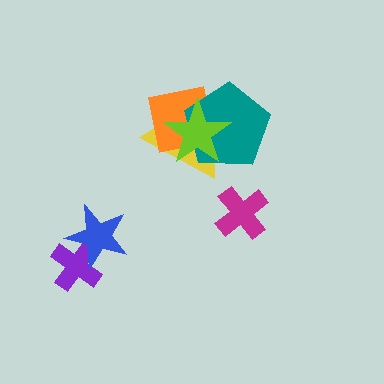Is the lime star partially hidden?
No, no other shape covers it.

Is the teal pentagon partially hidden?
Yes, it is partially covered by another shape.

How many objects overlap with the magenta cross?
0 objects overlap with the magenta cross.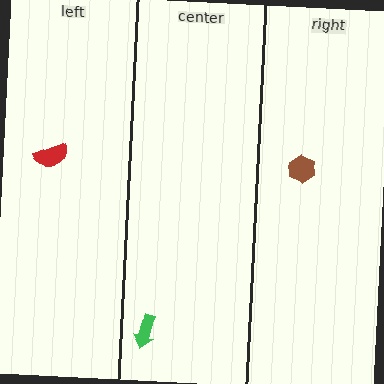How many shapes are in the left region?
1.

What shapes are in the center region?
The green arrow.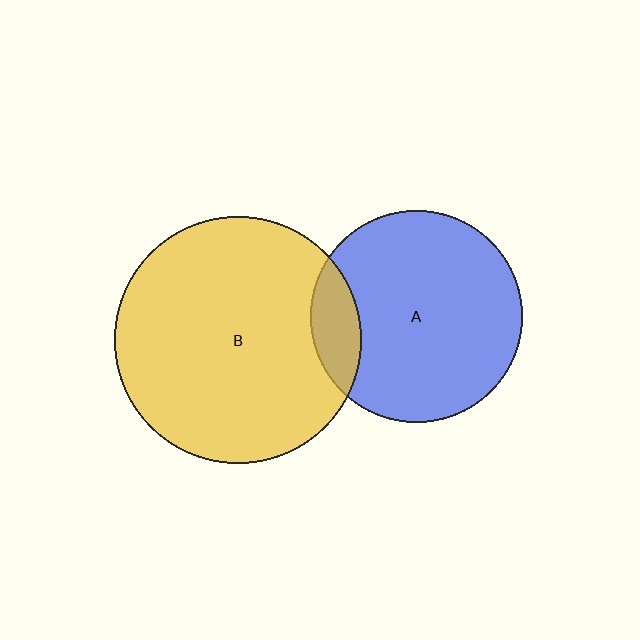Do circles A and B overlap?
Yes.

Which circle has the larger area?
Circle B (yellow).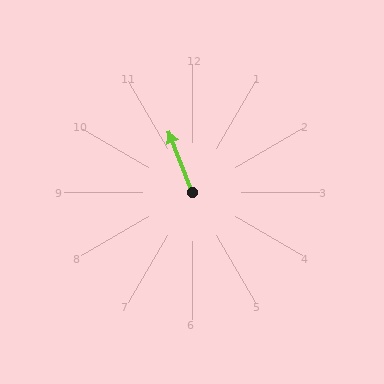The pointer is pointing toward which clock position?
Roughly 11 o'clock.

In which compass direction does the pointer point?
North.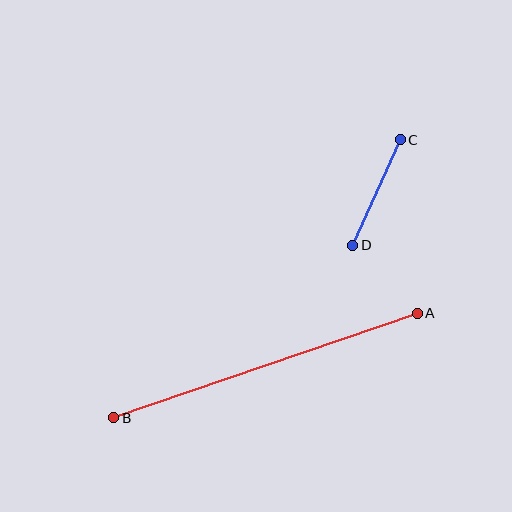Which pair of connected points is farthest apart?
Points A and B are farthest apart.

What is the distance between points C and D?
The distance is approximately 116 pixels.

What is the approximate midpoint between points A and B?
The midpoint is at approximately (266, 365) pixels.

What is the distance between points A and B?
The distance is approximately 321 pixels.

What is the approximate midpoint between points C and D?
The midpoint is at approximately (376, 192) pixels.